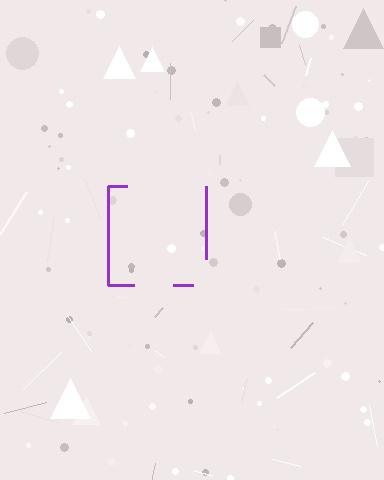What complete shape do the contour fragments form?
The contour fragments form a square.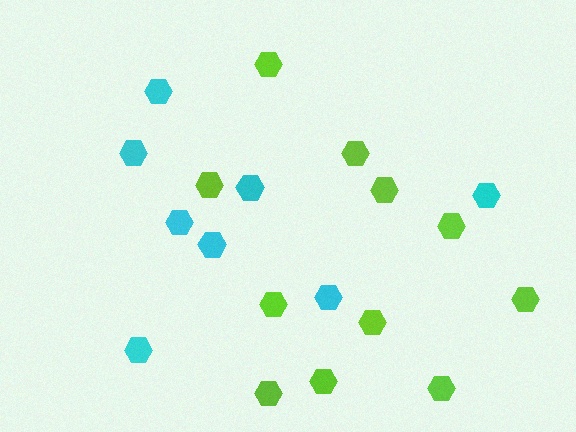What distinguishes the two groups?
There are 2 groups: one group of cyan hexagons (8) and one group of lime hexagons (11).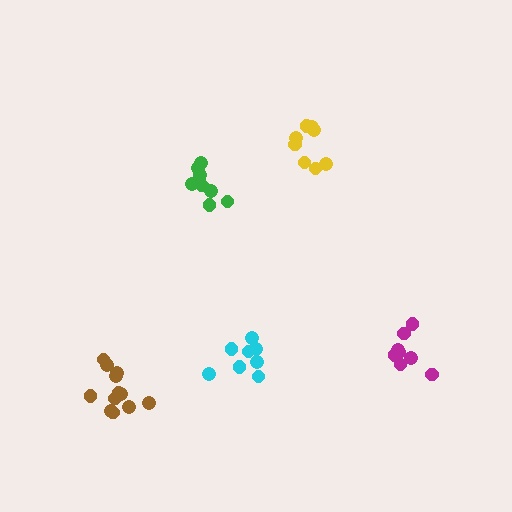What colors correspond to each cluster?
The clusters are colored: magenta, yellow, brown, cyan, green.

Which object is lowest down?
The brown cluster is bottommost.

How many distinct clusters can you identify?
There are 5 distinct clusters.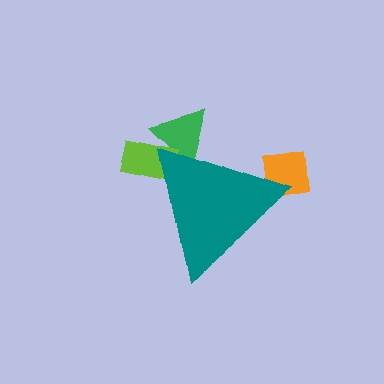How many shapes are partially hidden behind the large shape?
3 shapes are partially hidden.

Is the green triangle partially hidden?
Yes, the green triangle is partially hidden behind the teal triangle.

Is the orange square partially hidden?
Yes, the orange square is partially hidden behind the teal triangle.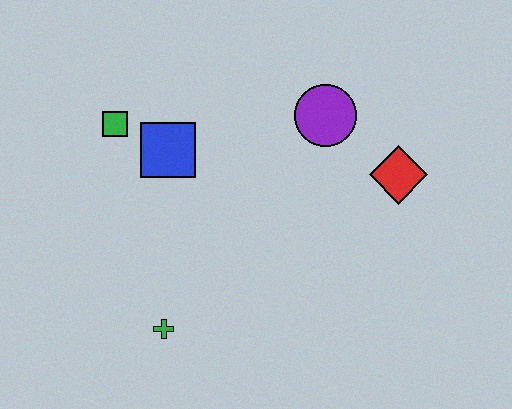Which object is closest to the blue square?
The green square is closest to the blue square.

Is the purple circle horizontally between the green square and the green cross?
No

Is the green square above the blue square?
Yes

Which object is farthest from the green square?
The red diamond is farthest from the green square.